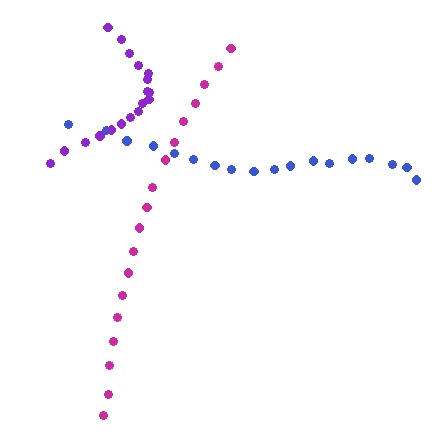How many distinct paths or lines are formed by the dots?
There are 3 distinct paths.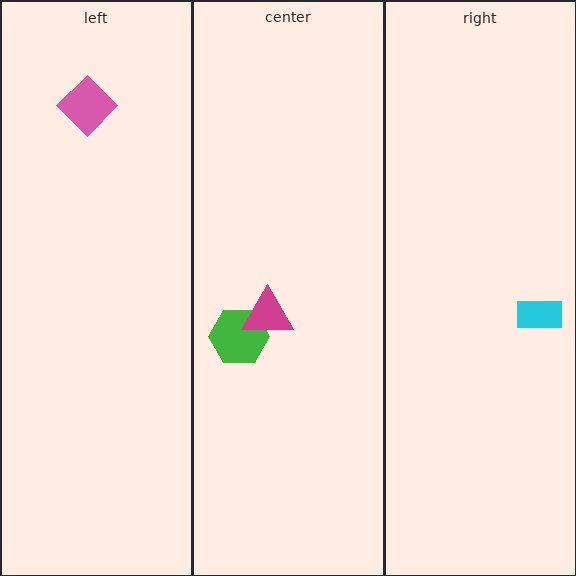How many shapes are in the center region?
2.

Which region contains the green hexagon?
The center region.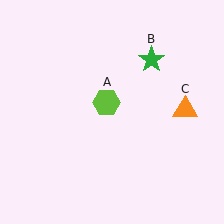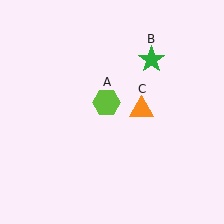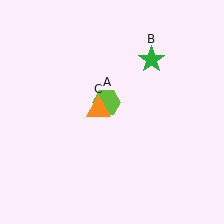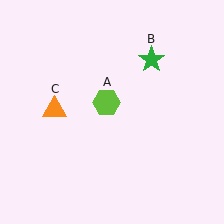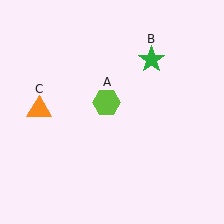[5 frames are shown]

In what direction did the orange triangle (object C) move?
The orange triangle (object C) moved left.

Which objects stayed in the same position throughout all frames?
Lime hexagon (object A) and green star (object B) remained stationary.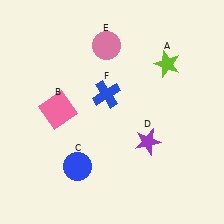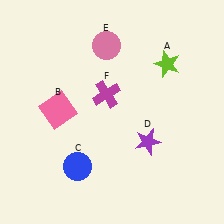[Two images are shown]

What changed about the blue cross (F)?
In Image 1, F is blue. In Image 2, it changed to magenta.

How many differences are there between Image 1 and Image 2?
There is 1 difference between the two images.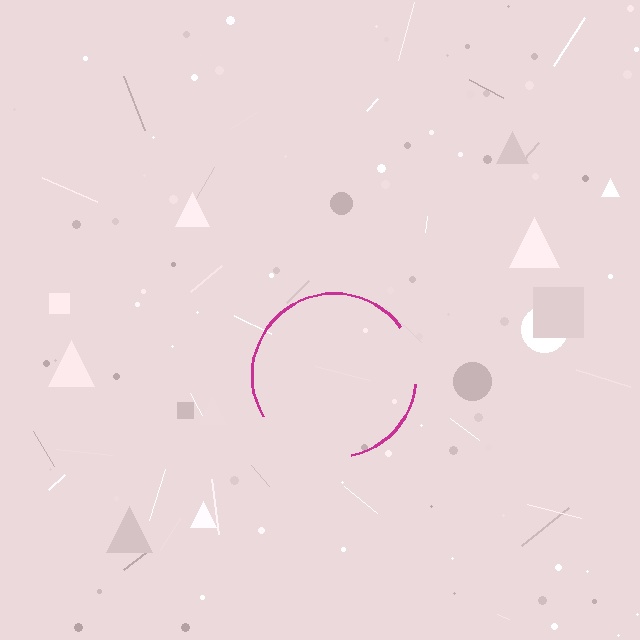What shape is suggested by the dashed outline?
The dashed outline suggests a circle.